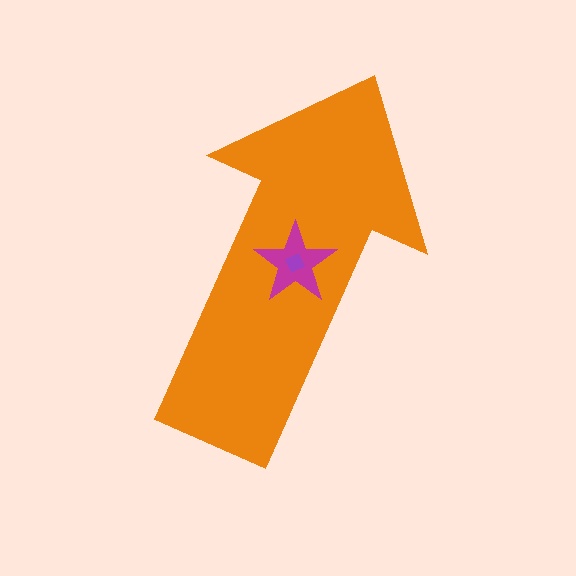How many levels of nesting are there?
3.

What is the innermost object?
The purple diamond.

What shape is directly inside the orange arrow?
The magenta star.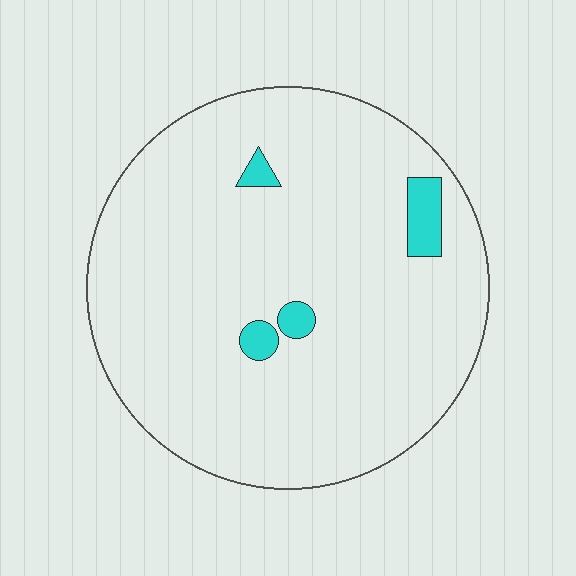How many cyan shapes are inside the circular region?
4.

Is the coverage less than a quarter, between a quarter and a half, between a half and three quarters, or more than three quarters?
Less than a quarter.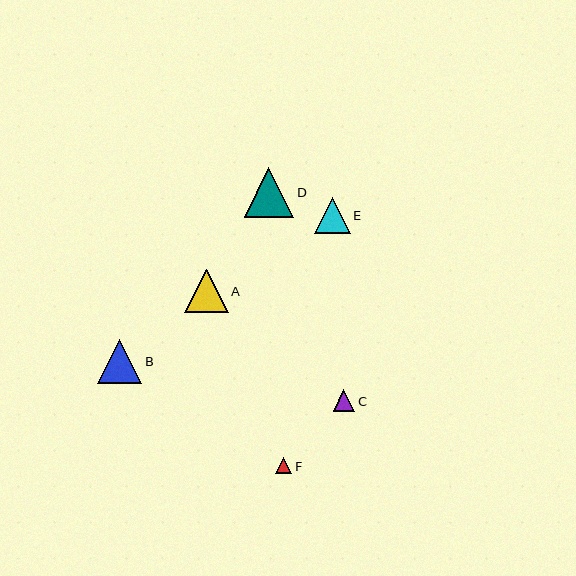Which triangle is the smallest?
Triangle F is the smallest with a size of approximately 16 pixels.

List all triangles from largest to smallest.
From largest to smallest: D, B, A, E, C, F.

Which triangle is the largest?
Triangle D is the largest with a size of approximately 50 pixels.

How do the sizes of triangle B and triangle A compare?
Triangle B and triangle A are approximately the same size.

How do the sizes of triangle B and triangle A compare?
Triangle B and triangle A are approximately the same size.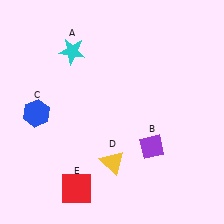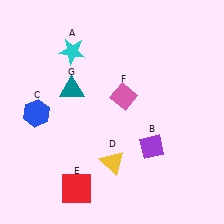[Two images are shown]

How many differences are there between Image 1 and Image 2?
There are 2 differences between the two images.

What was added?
A pink diamond (F), a teal triangle (G) were added in Image 2.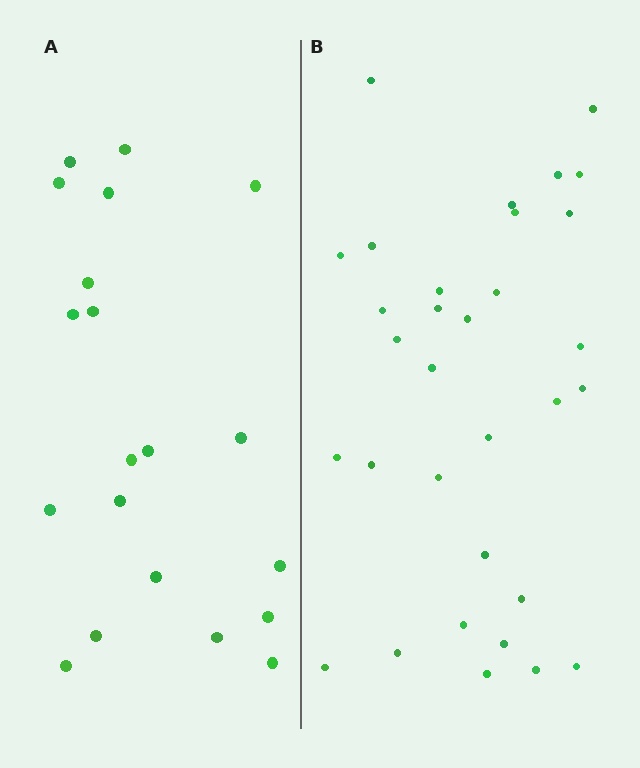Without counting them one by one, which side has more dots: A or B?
Region B (the right region) has more dots.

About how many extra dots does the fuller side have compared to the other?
Region B has roughly 12 or so more dots than region A.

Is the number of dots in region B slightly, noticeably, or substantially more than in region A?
Region B has substantially more. The ratio is roughly 1.6 to 1.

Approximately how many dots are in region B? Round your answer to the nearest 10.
About 30 dots. (The exact count is 32, which rounds to 30.)